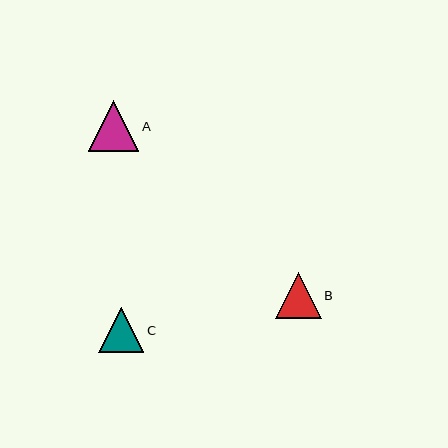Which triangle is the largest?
Triangle A is the largest with a size of approximately 50 pixels.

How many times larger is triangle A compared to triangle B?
Triangle A is approximately 1.1 times the size of triangle B.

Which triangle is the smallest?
Triangle C is the smallest with a size of approximately 45 pixels.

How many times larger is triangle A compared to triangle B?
Triangle A is approximately 1.1 times the size of triangle B.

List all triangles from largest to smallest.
From largest to smallest: A, B, C.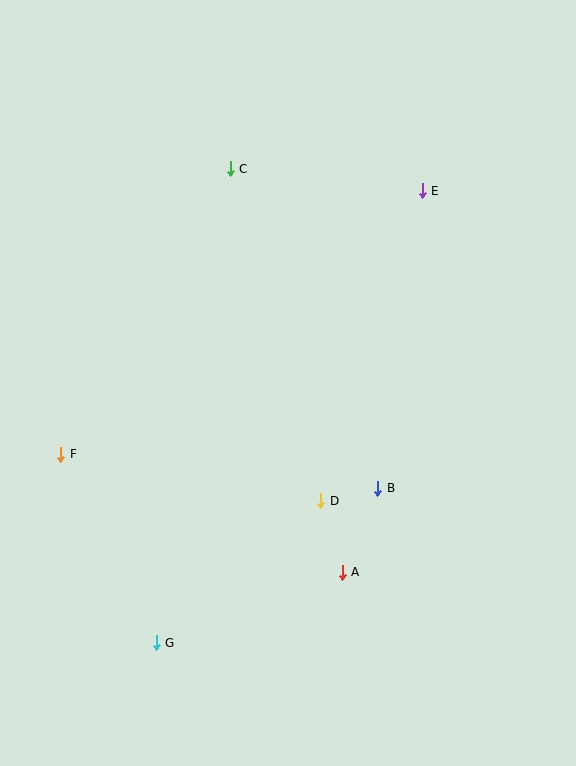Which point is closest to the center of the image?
Point D at (321, 501) is closest to the center.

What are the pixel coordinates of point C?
Point C is at (230, 169).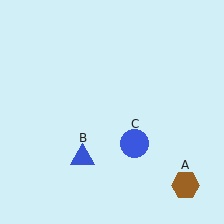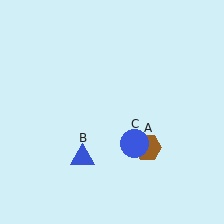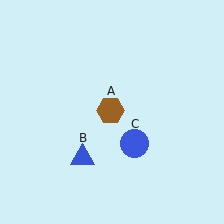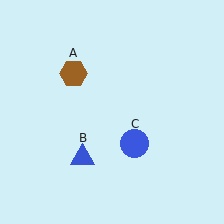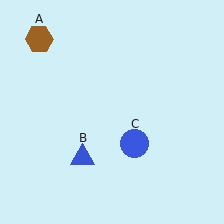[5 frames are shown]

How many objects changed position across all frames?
1 object changed position: brown hexagon (object A).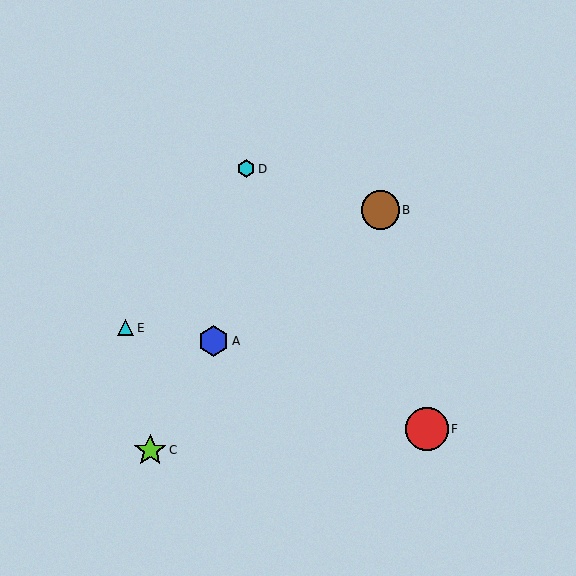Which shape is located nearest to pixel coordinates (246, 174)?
The cyan hexagon (labeled D) at (246, 169) is nearest to that location.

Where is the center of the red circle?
The center of the red circle is at (427, 429).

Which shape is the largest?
The red circle (labeled F) is the largest.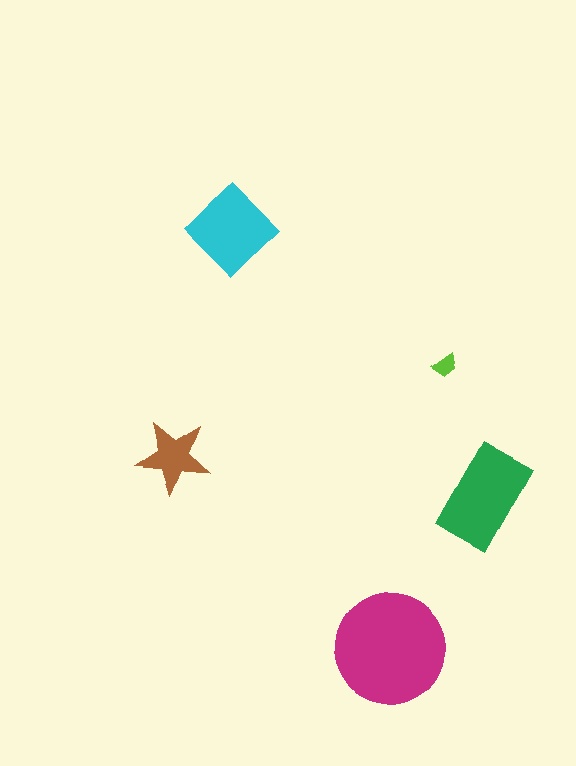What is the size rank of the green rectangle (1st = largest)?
2nd.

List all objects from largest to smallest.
The magenta circle, the green rectangle, the cyan diamond, the brown star, the lime trapezoid.